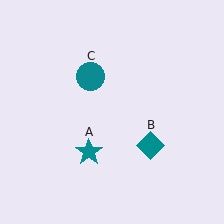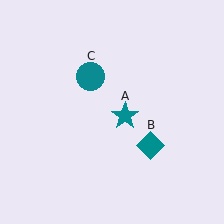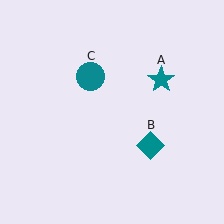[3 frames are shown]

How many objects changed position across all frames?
1 object changed position: teal star (object A).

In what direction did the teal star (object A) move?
The teal star (object A) moved up and to the right.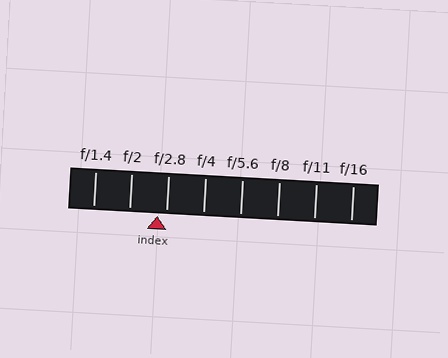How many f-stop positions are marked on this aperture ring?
There are 8 f-stop positions marked.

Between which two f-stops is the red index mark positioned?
The index mark is between f/2 and f/2.8.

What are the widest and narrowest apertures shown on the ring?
The widest aperture shown is f/1.4 and the narrowest is f/16.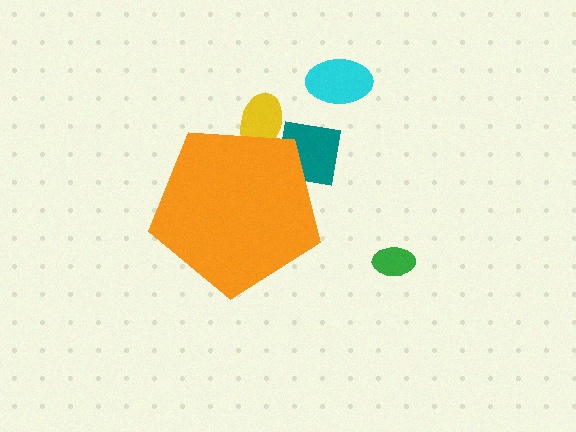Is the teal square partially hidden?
Yes, the teal square is partially hidden behind the orange pentagon.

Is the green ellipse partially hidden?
No, the green ellipse is fully visible.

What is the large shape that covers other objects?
An orange pentagon.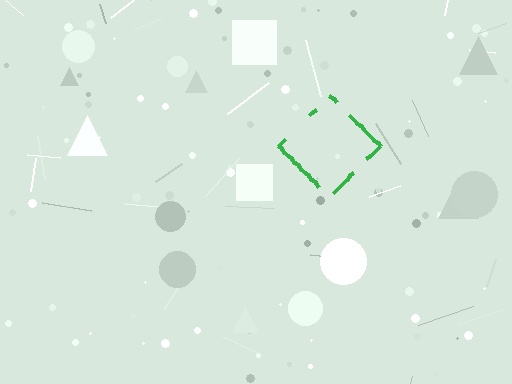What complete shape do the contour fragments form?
The contour fragments form a diamond.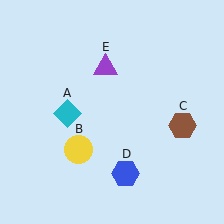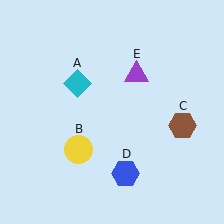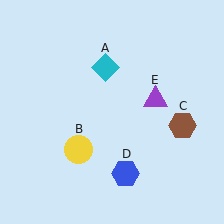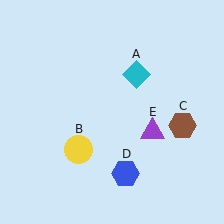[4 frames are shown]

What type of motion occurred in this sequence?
The cyan diamond (object A), purple triangle (object E) rotated clockwise around the center of the scene.